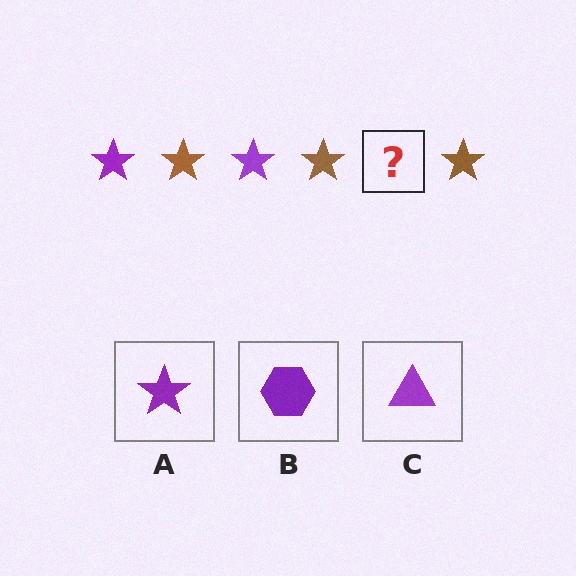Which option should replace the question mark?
Option A.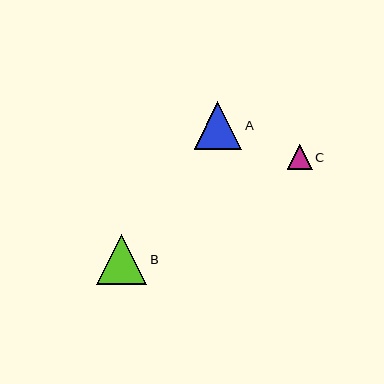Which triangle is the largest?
Triangle B is the largest with a size of approximately 50 pixels.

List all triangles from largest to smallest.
From largest to smallest: B, A, C.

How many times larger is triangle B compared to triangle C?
Triangle B is approximately 2.0 times the size of triangle C.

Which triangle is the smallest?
Triangle C is the smallest with a size of approximately 25 pixels.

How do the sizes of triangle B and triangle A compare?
Triangle B and triangle A are approximately the same size.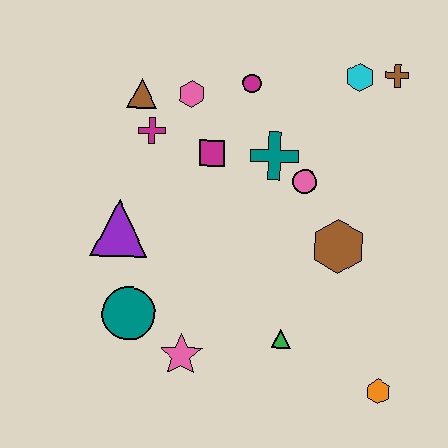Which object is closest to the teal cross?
The pink circle is closest to the teal cross.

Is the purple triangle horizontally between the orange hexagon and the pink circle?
No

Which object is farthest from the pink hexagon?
The orange hexagon is farthest from the pink hexagon.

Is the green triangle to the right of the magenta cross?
Yes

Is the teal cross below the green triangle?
No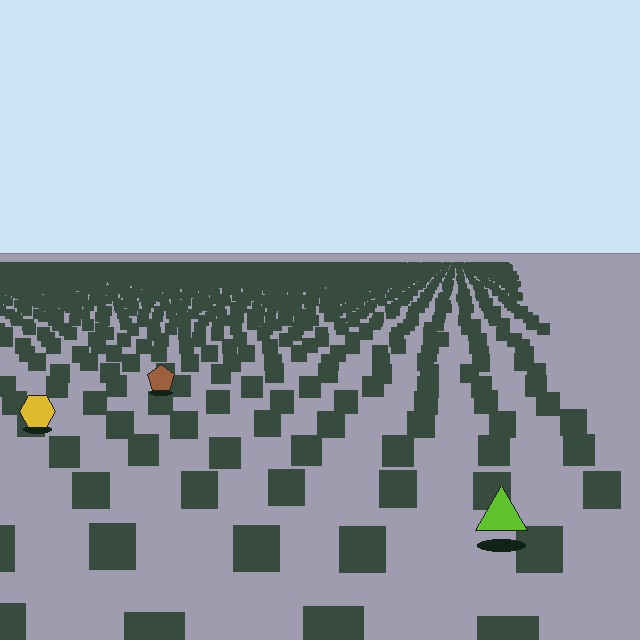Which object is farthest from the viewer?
The brown pentagon is farthest from the viewer. It appears smaller and the ground texture around it is denser.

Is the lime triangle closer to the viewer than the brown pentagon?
Yes. The lime triangle is closer — you can tell from the texture gradient: the ground texture is coarser near it.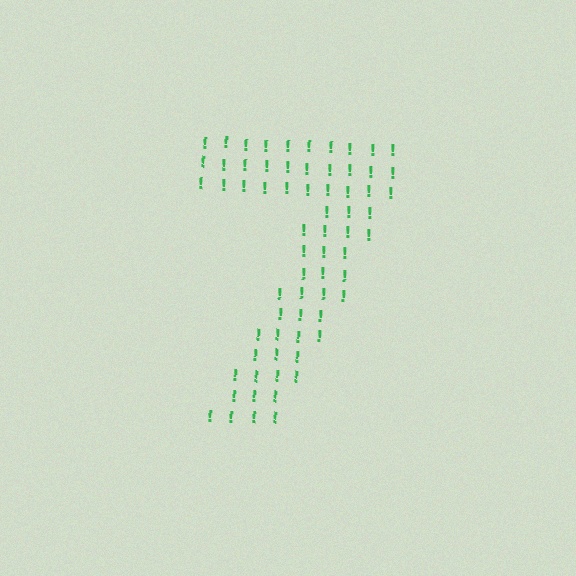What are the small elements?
The small elements are exclamation marks.